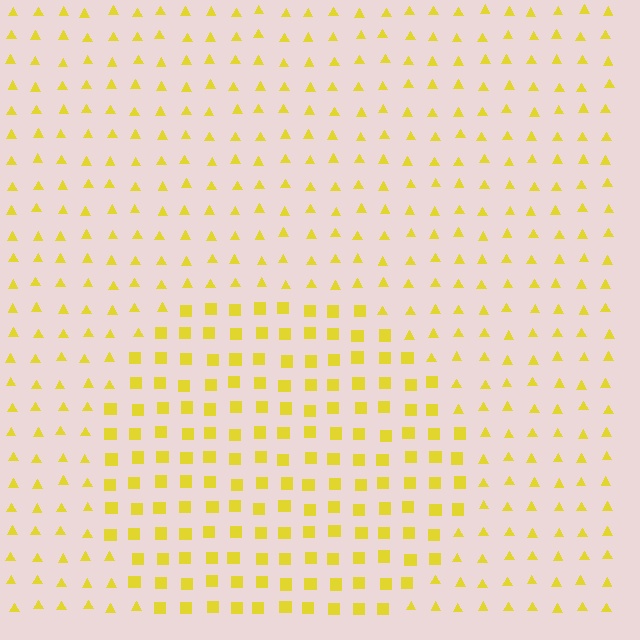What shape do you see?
I see a circle.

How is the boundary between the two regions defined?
The boundary is defined by a change in element shape: squares inside vs. triangles outside. All elements share the same color and spacing.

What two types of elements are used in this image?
The image uses squares inside the circle region and triangles outside it.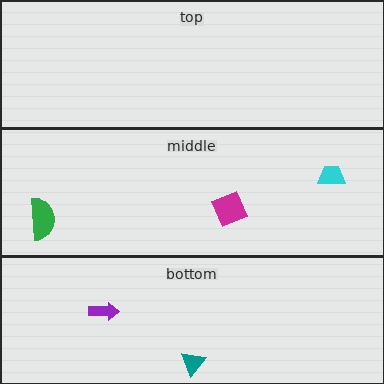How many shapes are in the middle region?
3.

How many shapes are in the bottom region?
2.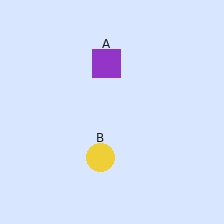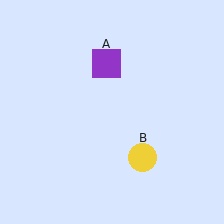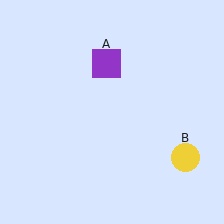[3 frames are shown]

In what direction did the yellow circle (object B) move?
The yellow circle (object B) moved right.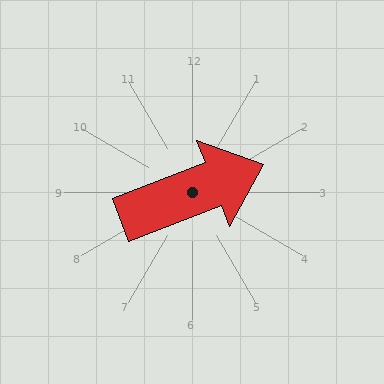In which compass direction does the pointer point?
East.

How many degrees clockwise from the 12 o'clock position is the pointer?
Approximately 69 degrees.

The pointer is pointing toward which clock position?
Roughly 2 o'clock.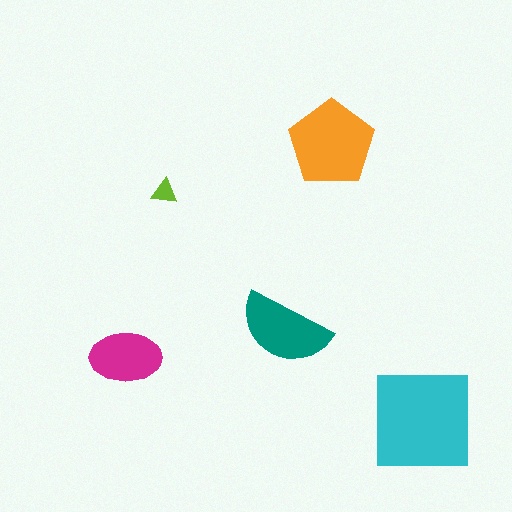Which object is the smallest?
The lime triangle.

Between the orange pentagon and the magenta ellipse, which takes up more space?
The orange pentagon.